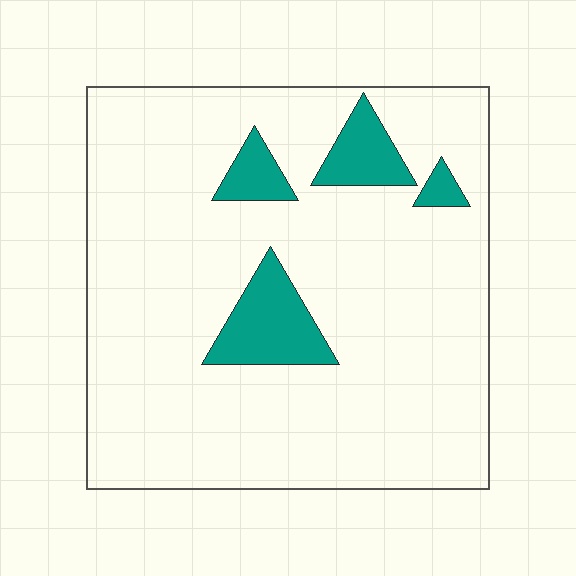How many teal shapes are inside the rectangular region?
4.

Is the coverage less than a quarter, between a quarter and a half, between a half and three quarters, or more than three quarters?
Less than a quarter.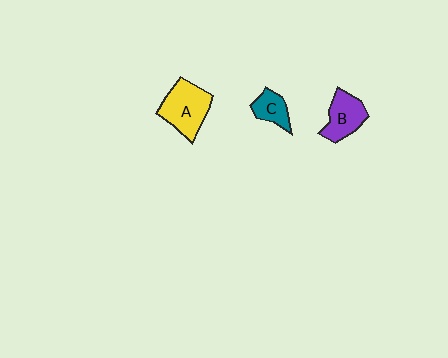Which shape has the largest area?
Shape A (yellow).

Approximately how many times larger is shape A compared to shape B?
Approximately 1.3 times.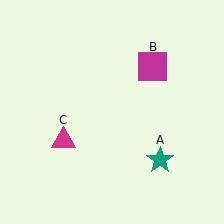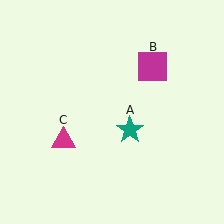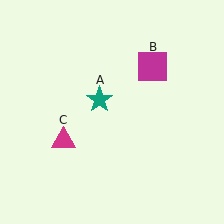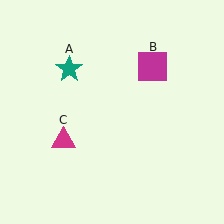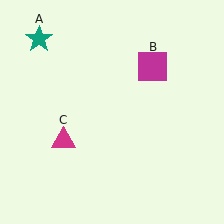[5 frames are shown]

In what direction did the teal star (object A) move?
The teal star (object A) moved up and to the left.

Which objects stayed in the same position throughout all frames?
Magenta square (object B) and magenta triangle (object C) remained stationary.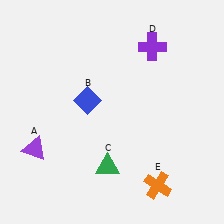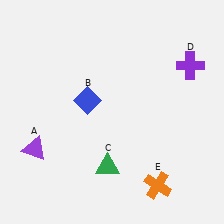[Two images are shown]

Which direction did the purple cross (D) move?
The purple cross (D) moved right.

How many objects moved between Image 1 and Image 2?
1 object moved between the two images.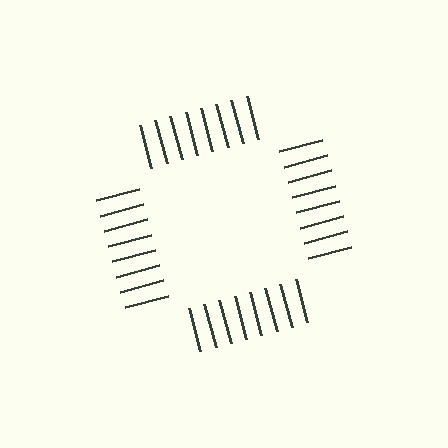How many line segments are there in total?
32 — 8 along each of the 4 edges.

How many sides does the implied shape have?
4 sides — the line-ends trace a square.